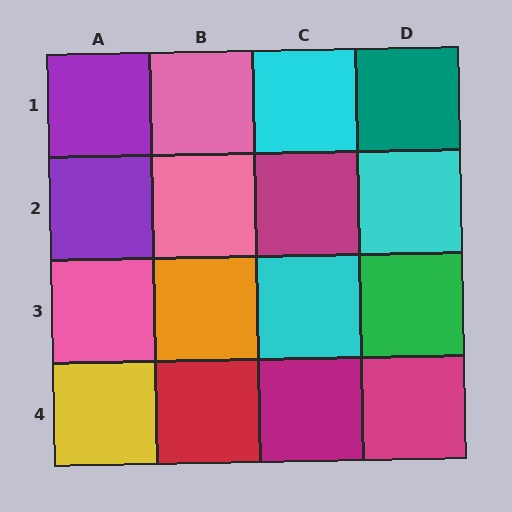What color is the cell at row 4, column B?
Red.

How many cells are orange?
1 cell is orange.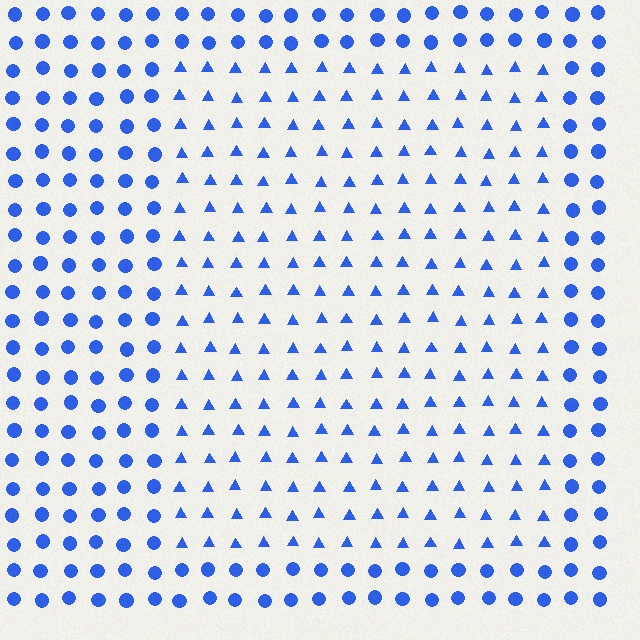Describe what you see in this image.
The image is filled with small blue elements arranged in a uniform grid. A rectangle-shaped region contains triangles, while the surrounding area contains circles. The boundary is defined purely by the change in element shape.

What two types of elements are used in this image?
The image uses triangles inside the rectangle region and circles outside it.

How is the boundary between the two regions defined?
The boundary is defined by a change in element shape: triangles inside vs. circles outside. All elements share the same color and spacing.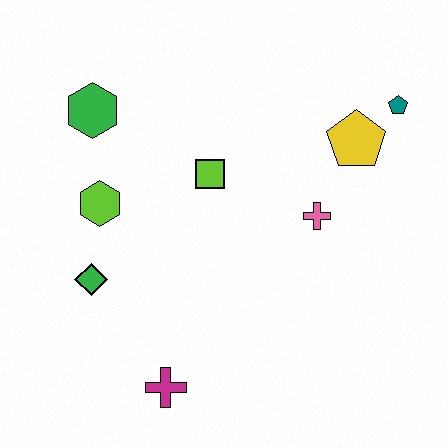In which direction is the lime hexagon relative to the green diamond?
The lime hexagon is above the green diamond.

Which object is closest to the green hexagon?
The lime hexagon is closest to the green hexagon.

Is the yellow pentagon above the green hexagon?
No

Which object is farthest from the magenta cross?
The teal pentagon is farthest from the magenta cross.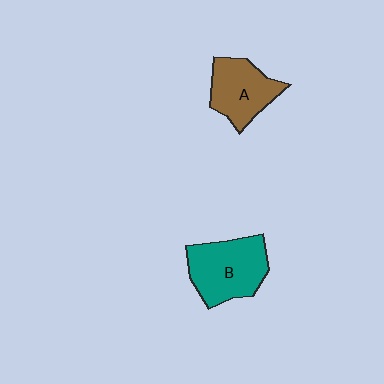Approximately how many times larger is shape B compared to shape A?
Approximately 1.3 times.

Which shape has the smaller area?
Shape A (brown).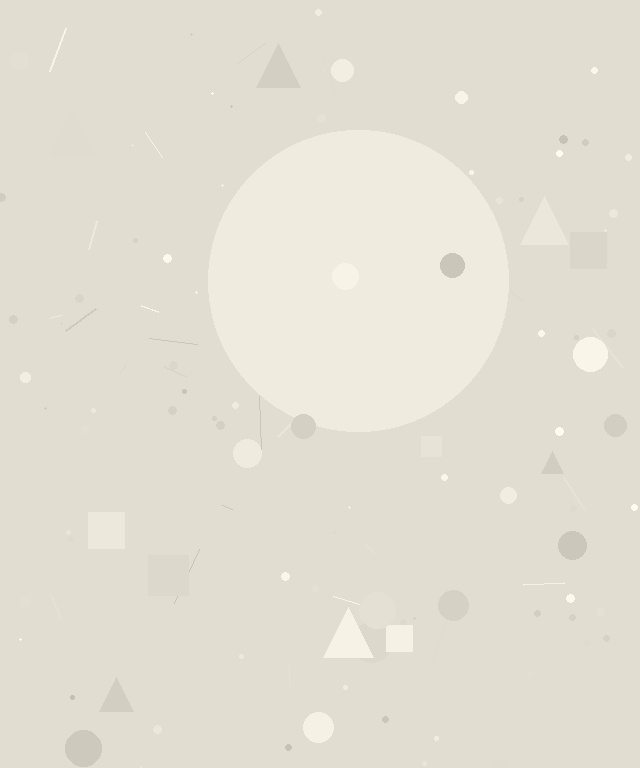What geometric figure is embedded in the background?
A circle is embedded in the background.